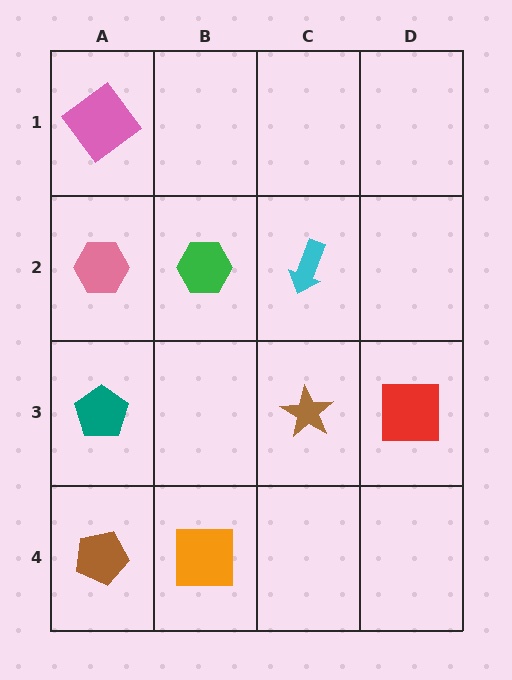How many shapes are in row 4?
2 shapes.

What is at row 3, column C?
A brown star.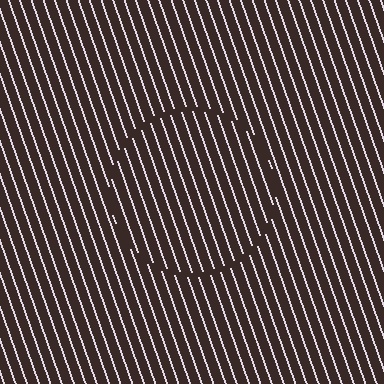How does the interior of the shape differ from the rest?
The interior of the shape contains the same grating, shifted by half a period — the contour is defined by the phase discontinuity where line-ends from the inner and outer gratings abut.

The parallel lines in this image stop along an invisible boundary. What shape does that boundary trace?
An illusory circle. The interior of the shape contains the same grating, shifted by half a period — the contour is defined by the phase discontinuity where line-ends from the inner and outer gratings abut.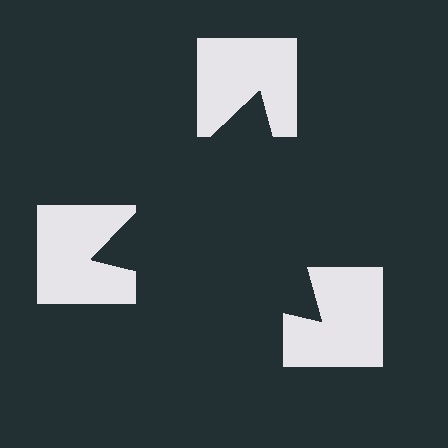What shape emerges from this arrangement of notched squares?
An illusory triangle — its edges are inferred from the aligned wedge cuts in the notched squares, not physically drawn.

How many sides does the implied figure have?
3 sides.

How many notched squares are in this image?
There are 3 — one at each vertex of the illusory triangle.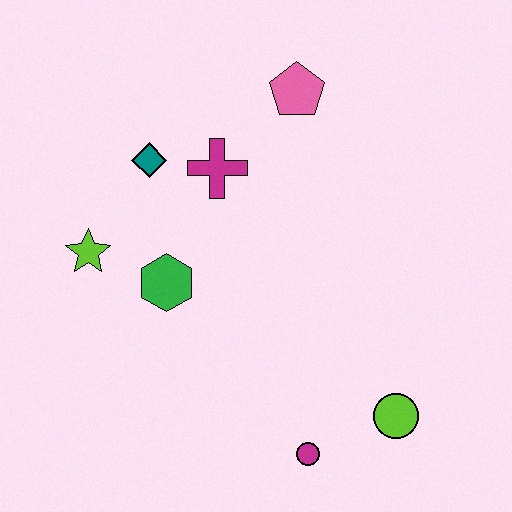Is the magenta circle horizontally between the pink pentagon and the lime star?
No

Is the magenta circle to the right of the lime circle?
No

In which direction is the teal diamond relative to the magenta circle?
The teal diamond is above the magenta circle.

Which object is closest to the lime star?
The green hexagon is closest to the lime star.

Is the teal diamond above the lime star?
Yes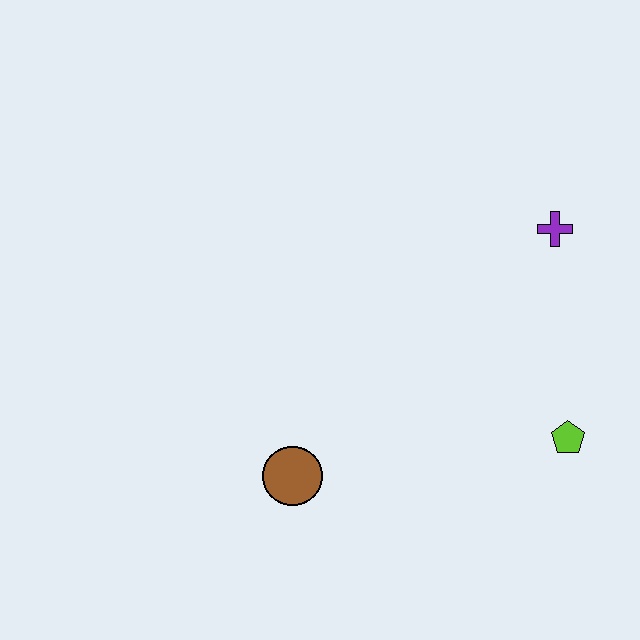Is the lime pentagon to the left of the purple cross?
No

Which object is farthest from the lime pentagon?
The brown circle is farthest from the lime pentagon.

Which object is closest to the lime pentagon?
The purple cross is closest to the lime pentagon.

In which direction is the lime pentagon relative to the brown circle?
The lime pentagon is to the right of the brown circle.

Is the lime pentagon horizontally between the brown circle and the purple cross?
No